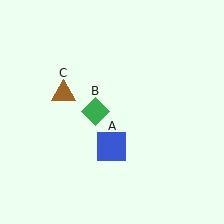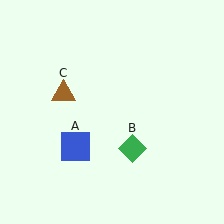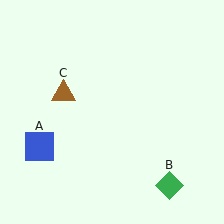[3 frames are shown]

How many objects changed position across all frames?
2 objects changed position: blue square (object A), green diamond (object B).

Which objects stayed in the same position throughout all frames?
Brown triangle (object C) remained stationary.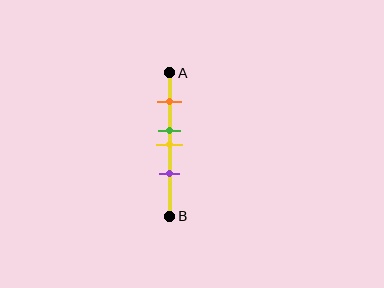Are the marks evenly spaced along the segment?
No, the marks are not evenly spaced.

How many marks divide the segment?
There are 4 marks dividing the segment.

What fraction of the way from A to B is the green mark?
The green mark is approximately 40% (0.4) of the way from A to B.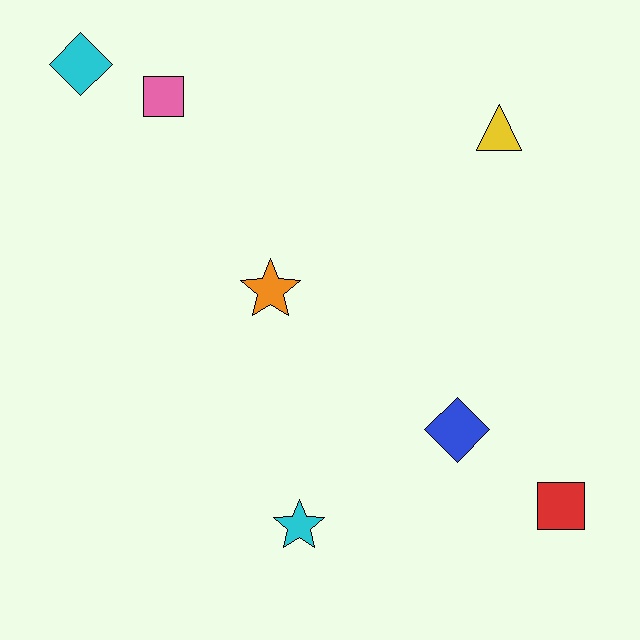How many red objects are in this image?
There is 1 red object.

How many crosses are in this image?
There are no crosses.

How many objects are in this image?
There are 7 objects.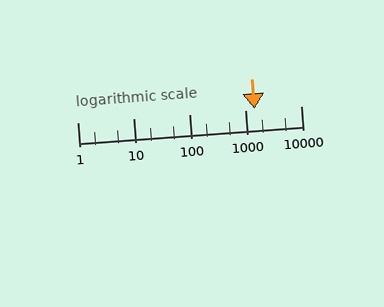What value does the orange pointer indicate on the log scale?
The pointer indicates approximately 1500.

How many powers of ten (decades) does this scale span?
The scale spans 4 decades, from 1 to 10000.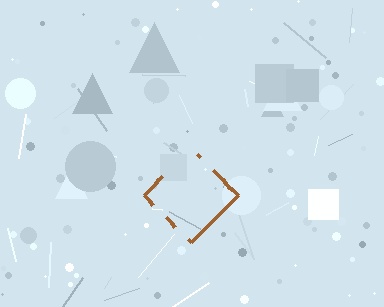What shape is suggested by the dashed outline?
The dashed outline suggests a diamond.